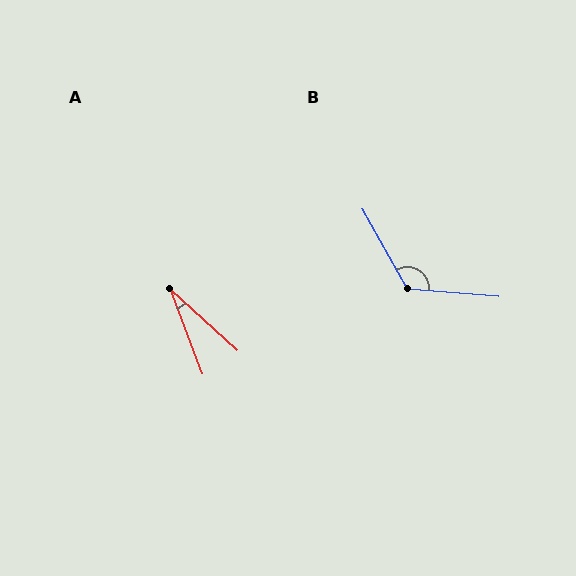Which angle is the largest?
B, at approximately 124 degrees.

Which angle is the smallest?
A, at approximately 26 degrees.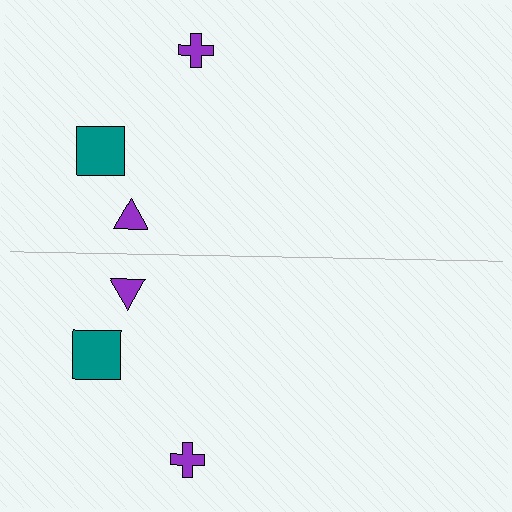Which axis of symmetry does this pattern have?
The pattern has a horizontal axis of symmetry running through the center of the image.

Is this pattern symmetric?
Yes, this pattern has bilateral (reflection) symmetry.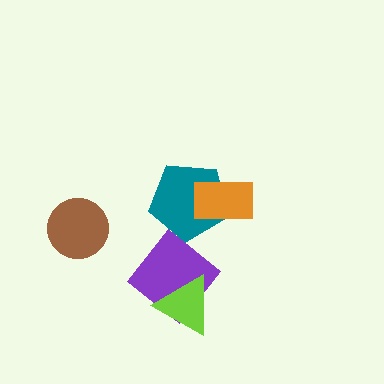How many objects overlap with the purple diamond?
1 object overlaps with the purple diamond.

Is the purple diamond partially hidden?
Yes, it is partially covered by another shape.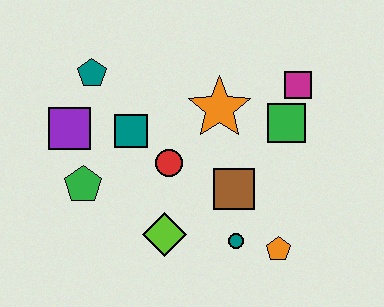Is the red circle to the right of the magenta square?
No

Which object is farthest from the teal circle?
The teal pentagon is farthest from the teal circle.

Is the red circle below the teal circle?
No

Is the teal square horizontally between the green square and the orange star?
No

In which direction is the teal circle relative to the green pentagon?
The teal circle is to the right of the green pentagon.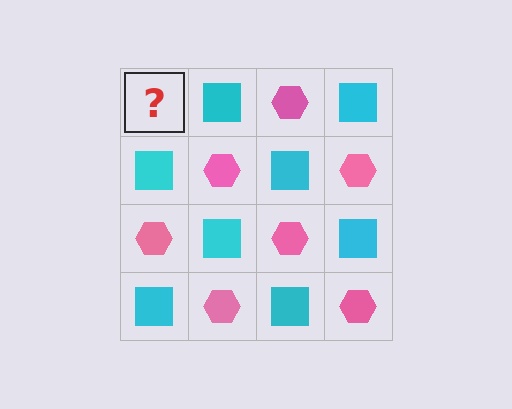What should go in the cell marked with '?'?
The missing cell should contain a pink hexagon.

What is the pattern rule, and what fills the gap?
The rule is that it alternates pink hexagon and cyan square in a checkerboard pattern. The gap should be filled with a pink hexagon.